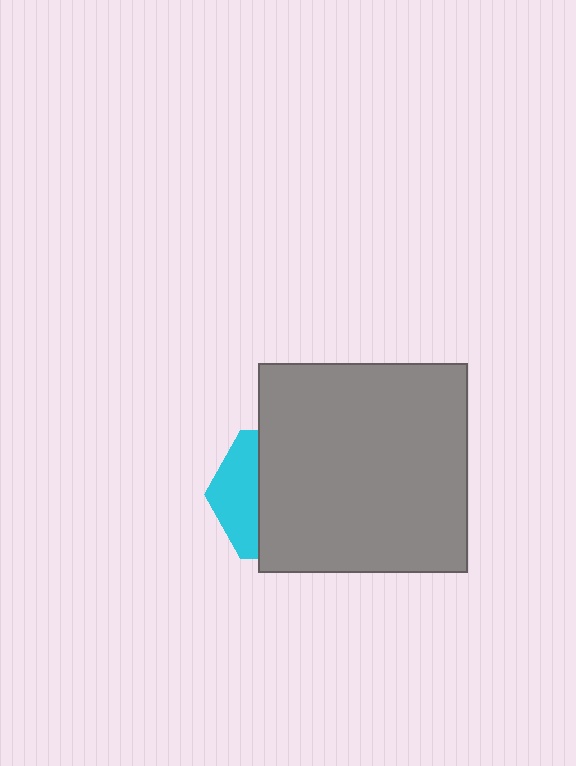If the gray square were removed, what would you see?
You would see the complete cyan hexagon.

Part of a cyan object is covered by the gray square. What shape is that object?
It is a hexagon.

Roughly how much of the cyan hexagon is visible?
A small part of it is visible (roughly 32%).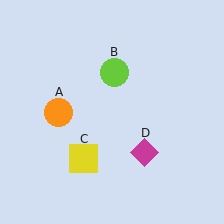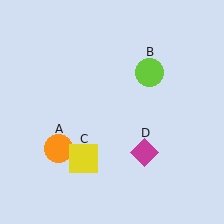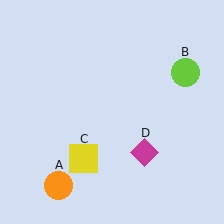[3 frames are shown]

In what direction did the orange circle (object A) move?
The orange circle (object A) moved down.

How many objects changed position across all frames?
2 objects changed position: orange circle (object A), lime circle (object B).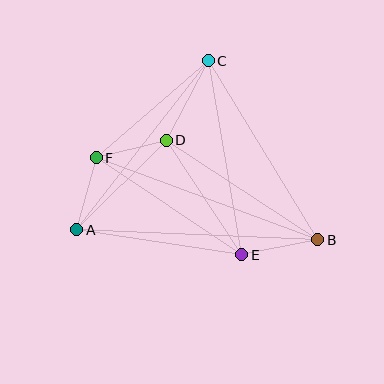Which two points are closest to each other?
Points D and F are closest to each other.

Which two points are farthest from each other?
Points A and B are farthest from each other.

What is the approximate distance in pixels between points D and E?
The distance between D and E is approximately 137 pixels.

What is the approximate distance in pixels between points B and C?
The distance between B and C is approximately 210 pixels.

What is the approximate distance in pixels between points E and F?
The distance between E and F is approximately 175 pixels.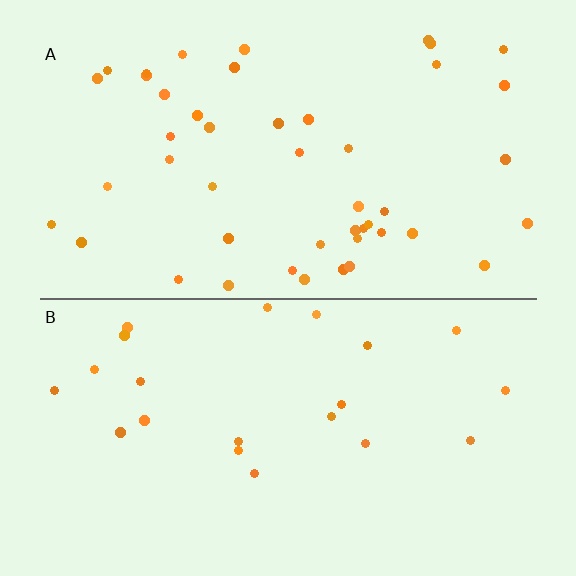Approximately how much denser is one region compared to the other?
Approximately 2.1× — region A over region B.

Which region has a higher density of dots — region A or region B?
A (the top).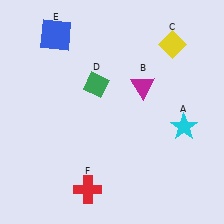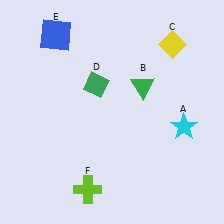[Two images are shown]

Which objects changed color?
B changed from magenta to green. F changed from red to lime.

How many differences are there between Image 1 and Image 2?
There are 2 differences between the two images.